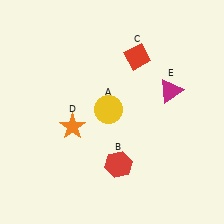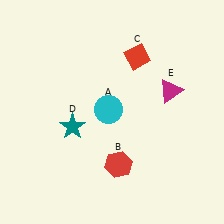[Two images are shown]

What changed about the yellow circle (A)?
In Image 1, A is yellow. In Image 2, it changed to cyan.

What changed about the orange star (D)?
In Image 1, D is orange. In Image 2, it changed to teal.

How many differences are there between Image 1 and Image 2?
There are 2 differences between the two images.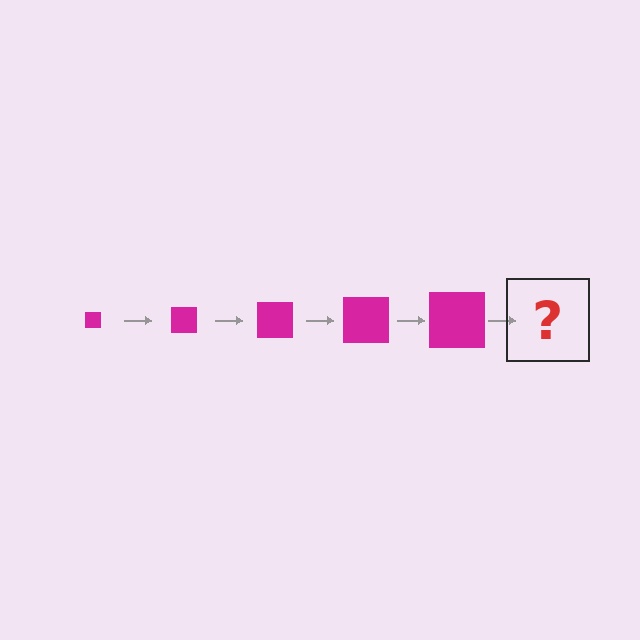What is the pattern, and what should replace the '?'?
The pattern is that the square gets progressively larger each step. The '?' should be a magenta square, larger than the previous one.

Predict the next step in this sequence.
The next step is a magenta square, larger than the previous one.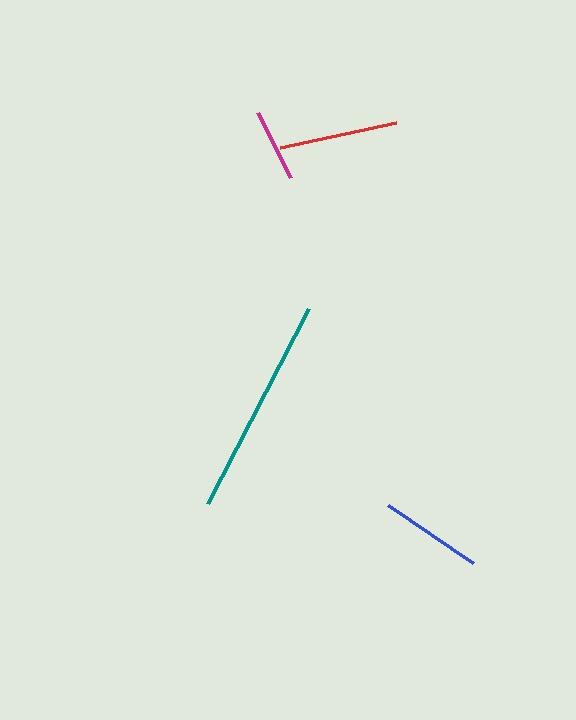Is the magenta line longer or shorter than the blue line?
The blue line is longer than the magenta line.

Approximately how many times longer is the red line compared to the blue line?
The red line is approximately 1.1 times the length of the blue line.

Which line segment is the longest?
The teal line is the longest at approximately 219 pixels.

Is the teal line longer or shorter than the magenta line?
The teal line is longer than the magenta line.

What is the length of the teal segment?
The teal segment is approximately 219 pixels long.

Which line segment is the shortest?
The magenta line is the shortest at approximately 72 pixels.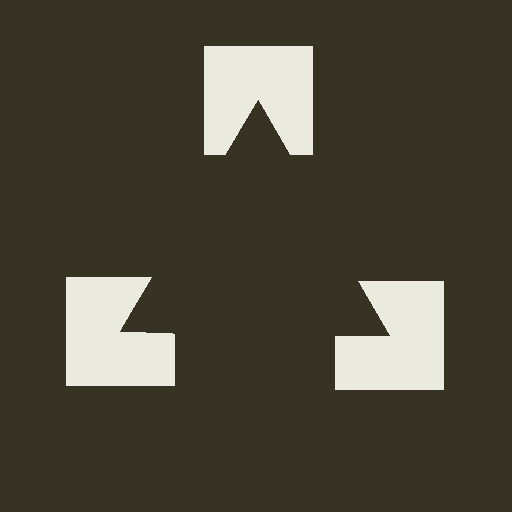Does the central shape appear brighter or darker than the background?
It typically appears slightly darker than the background, even though no actual brightness change is drawn.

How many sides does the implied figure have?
3 sides.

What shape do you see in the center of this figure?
An illusory triangle — its edges are inferred from the aligned wedge cuts in the notched squares, not physically drawn.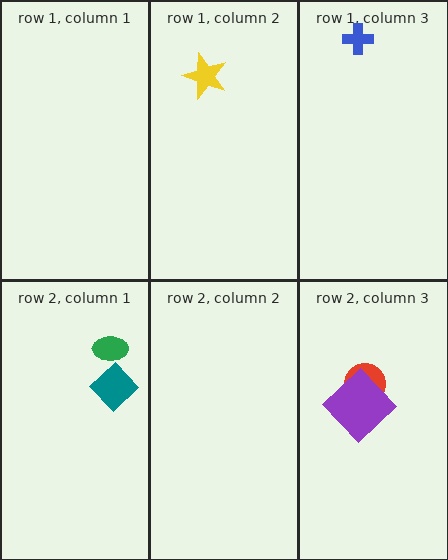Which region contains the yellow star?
The row 1, column 2 region.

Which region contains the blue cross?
The row 1, column 3 region.